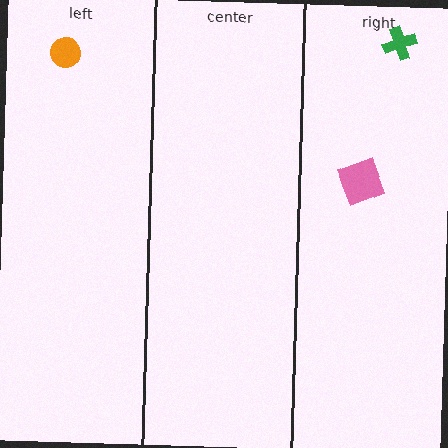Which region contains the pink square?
The right region.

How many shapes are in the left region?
1.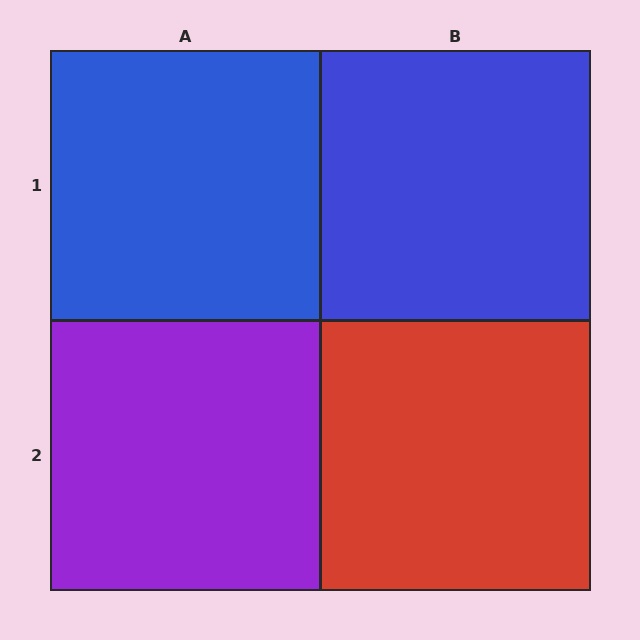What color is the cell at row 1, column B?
Blue.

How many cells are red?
1 cell is red.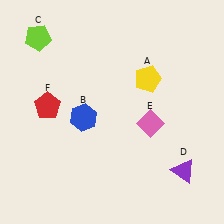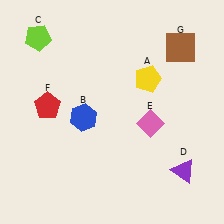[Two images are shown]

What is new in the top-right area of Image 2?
A brown square (G) was added in the top-right area of Image 2.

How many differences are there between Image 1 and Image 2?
There is 1 difference between the two images.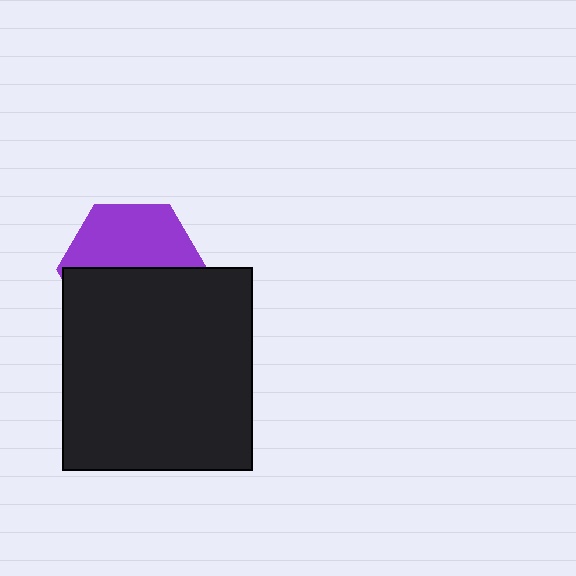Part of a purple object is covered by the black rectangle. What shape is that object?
It is a hexagon.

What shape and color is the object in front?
The object in front is a black rectangle.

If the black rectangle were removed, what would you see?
You would see the complete purple hexagon.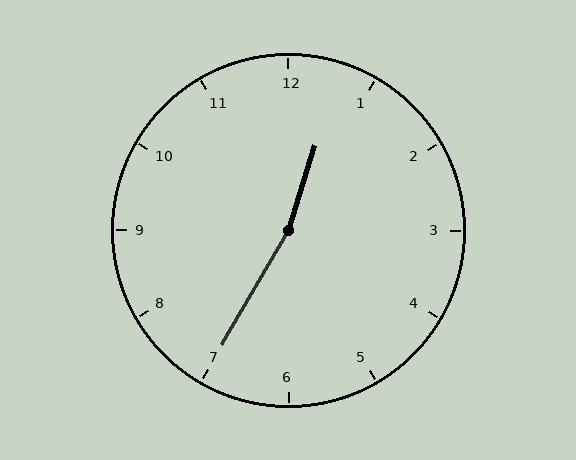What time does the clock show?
12:35.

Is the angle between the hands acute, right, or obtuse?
It is obtuse.